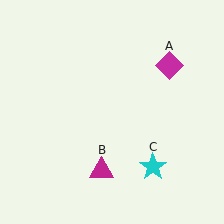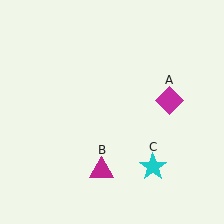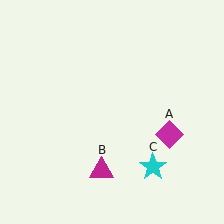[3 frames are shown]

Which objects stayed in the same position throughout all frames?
Magenta triangle (object B) and cyan star (object C) remained stationary.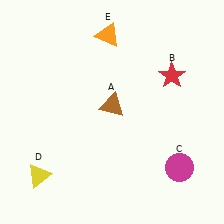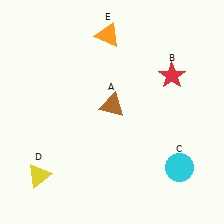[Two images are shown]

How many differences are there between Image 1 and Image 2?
There is 1 difference between the two images.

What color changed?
The circle (C) changed from magenta in Image 1 to cyan in Image 2.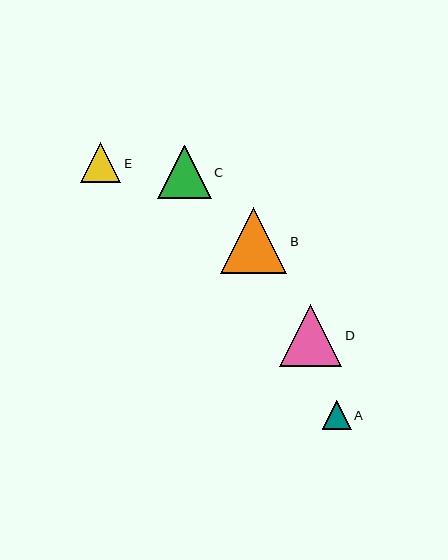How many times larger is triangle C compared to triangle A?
Triangle C is approximately 1.9 times the size of triangle A.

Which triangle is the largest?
Triangle B is the largest with a size of approximately 66 pixels.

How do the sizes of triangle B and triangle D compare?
Triangle B and triangle D are approximately the same size.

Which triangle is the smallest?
Triangle A is the smallest with a size of approximately 29 pixels.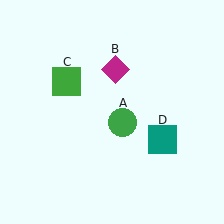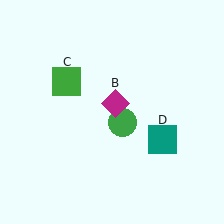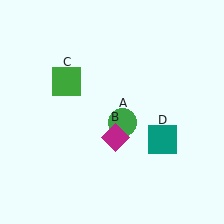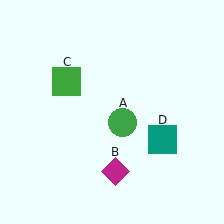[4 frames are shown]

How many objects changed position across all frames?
1 object changed position: magenta diamond (object B).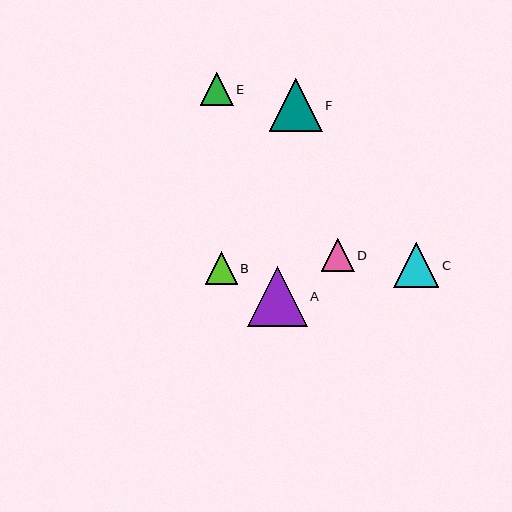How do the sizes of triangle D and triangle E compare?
Triangle D and triangle E are approximately the same size.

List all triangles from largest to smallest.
From largest to smallest: A, F, C, D, E, B.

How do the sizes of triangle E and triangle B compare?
Triangle E and triangle B are approximately the same size.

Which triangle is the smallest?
Triangle B is the smallest with a size of approximately 32 pixels.